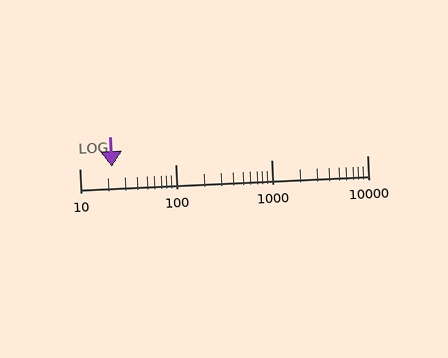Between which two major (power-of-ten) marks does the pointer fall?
The pointer is between 10 and 100.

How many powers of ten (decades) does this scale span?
The scale spans 3 decades, from 10 to 10000.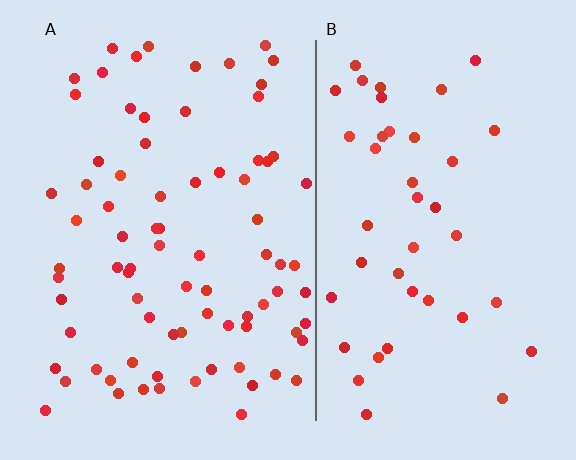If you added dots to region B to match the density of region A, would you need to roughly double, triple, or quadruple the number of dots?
Approximately double.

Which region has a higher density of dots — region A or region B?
A (the left).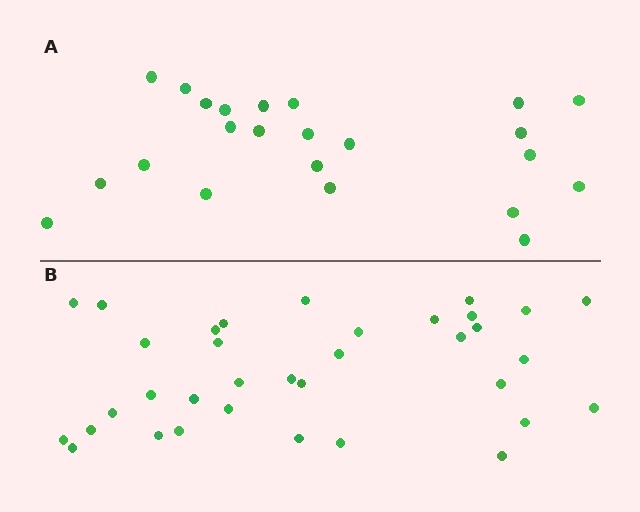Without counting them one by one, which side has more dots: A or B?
Region B (the bottom region) has more dots.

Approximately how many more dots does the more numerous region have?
Region B has roughly 12 or so more dots than region A.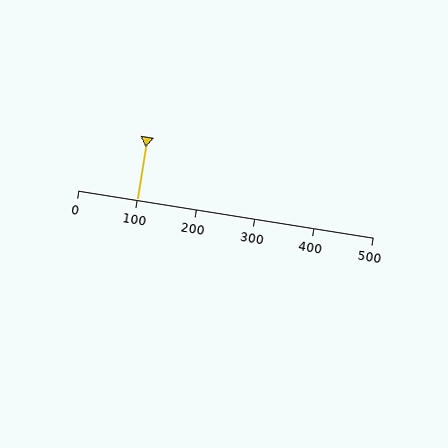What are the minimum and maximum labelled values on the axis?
The axis runs from 0 to 500.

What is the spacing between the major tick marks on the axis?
The major ticks are spaced 100 apart.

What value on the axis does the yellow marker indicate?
The marker indicates approximately 100.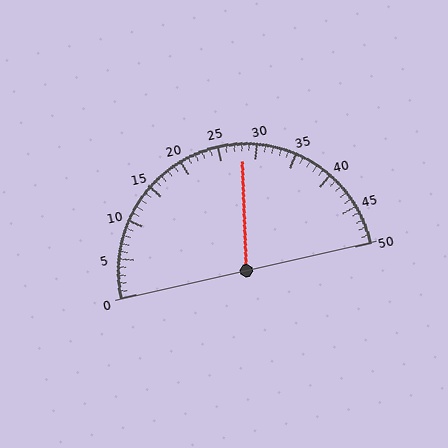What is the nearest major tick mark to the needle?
The nearest major tick mark is 30.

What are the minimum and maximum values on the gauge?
The gauge ranges from 0 to 50.